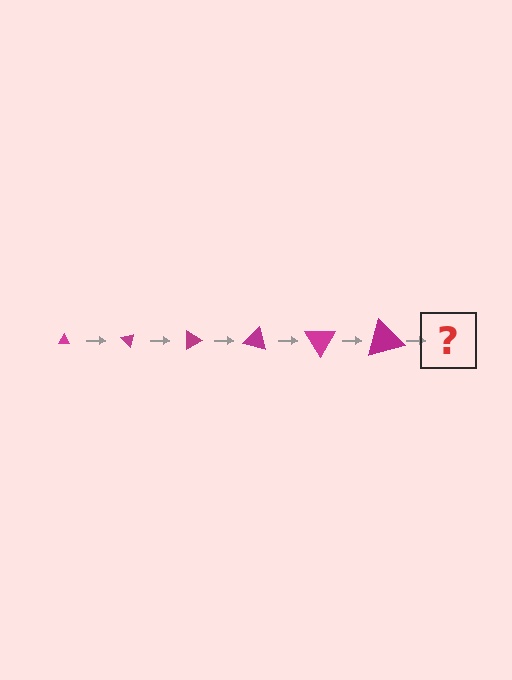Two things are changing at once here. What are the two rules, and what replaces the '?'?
The two rules are that the triangle grows larger each step and it rotates 45 degrees each step. The '?' should be a triangle, larger than the previous one and rotated 270 degrees from the start.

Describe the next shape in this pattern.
It should be a triangle, larger than the previous one and rotated 270 degrees from the start.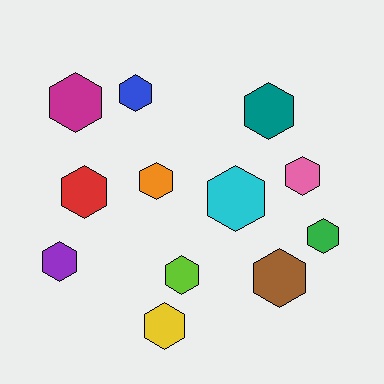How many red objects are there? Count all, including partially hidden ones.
There is 1 red object.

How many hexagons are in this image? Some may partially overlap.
There are 12 hexagons.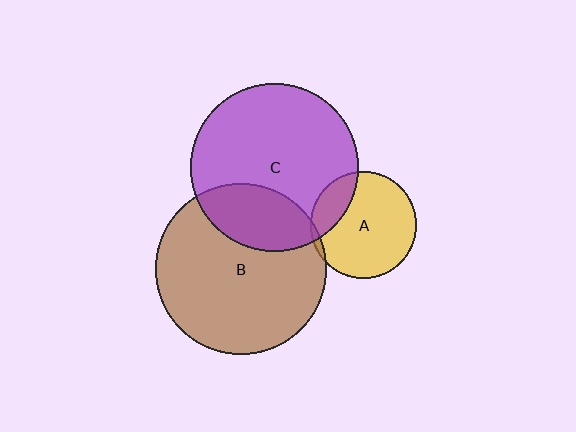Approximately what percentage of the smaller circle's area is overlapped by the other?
Approximately 20%.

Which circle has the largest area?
Circle B (brown).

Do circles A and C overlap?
Yes.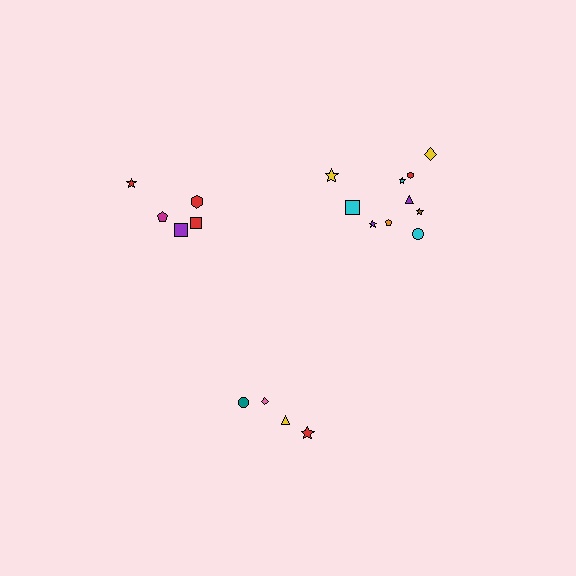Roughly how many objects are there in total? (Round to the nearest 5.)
Roughly 20 objects in total.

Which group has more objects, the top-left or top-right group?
The top-right group.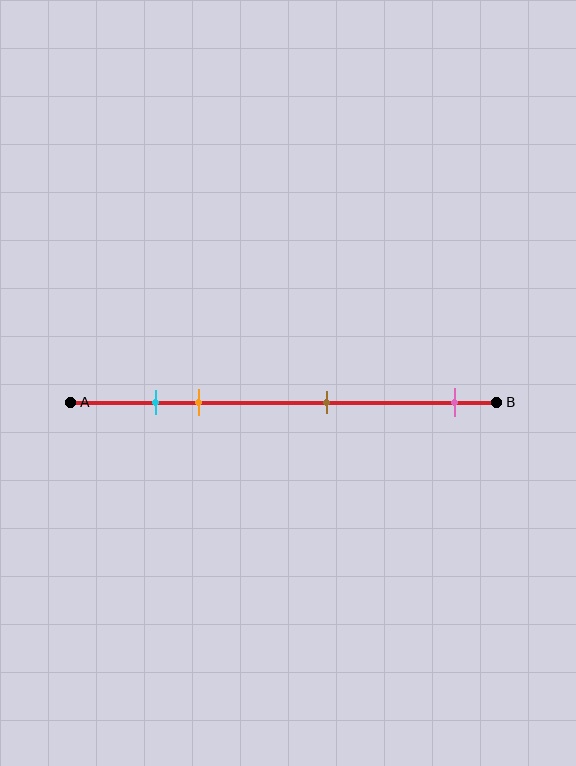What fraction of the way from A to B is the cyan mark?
The cyan mark is approximately 20% (0.2) of the way from A to B.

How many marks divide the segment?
There are 4 marks dividing the segment.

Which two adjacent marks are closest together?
The cyan and orange marks are the closest adjacent pair.